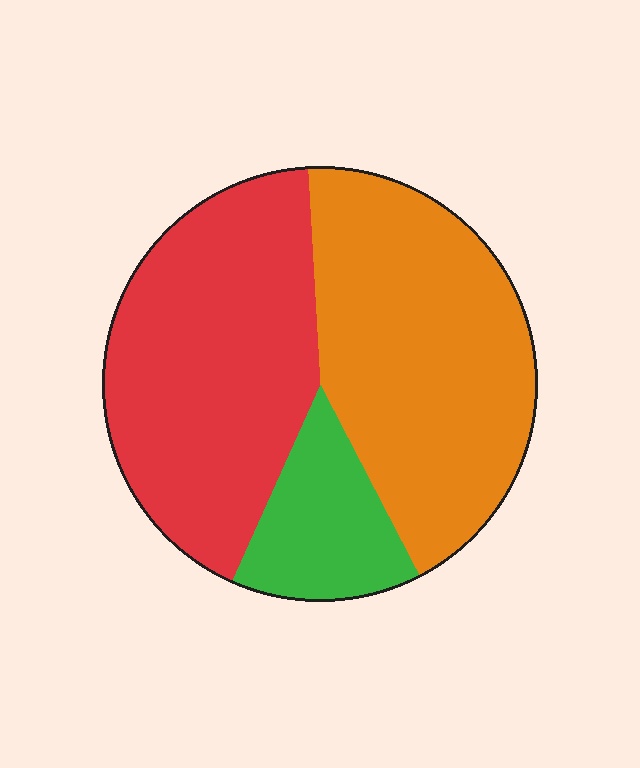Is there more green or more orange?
Orange.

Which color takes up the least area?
Green, at roughly 15%.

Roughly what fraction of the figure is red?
Red takes up about two fifths (2/5) of the figure.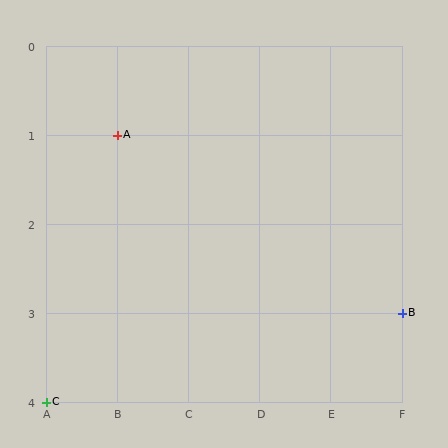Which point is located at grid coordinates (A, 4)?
Point C is at (A, 4).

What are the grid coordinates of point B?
Point B is at grid coordinates (F, 3).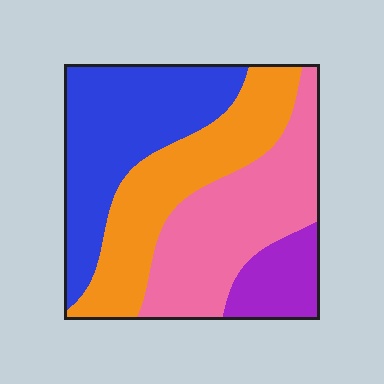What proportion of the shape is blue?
Blue takes up between a quarter and a half of the shape.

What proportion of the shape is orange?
Orange takes up about one quarter (1/4) of the shape.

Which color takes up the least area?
Purple, at roughly 10%.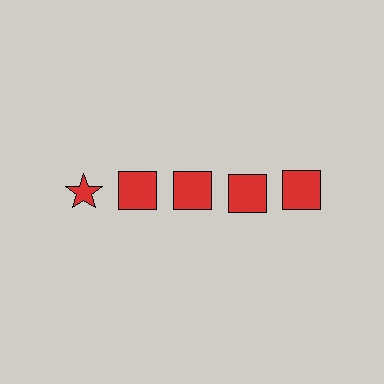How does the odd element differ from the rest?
It has a different shape: star instead of square.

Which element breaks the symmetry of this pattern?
The red star in the top row, leftmost column breaks the symmetry. All other shapes are red squares.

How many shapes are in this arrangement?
There are 5 shapes arranged in a grid pattern.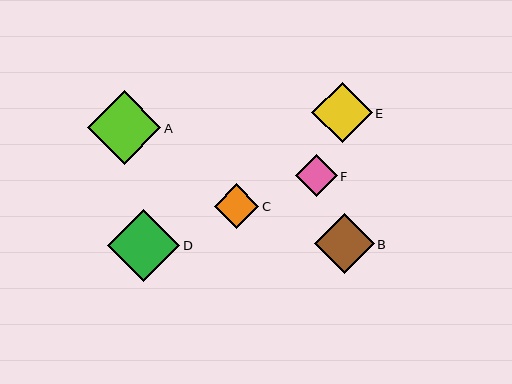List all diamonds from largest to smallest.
From largest to smallest: A, D, E, B, C, F.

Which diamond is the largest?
Diamond A is the largest with a size of approximately 74 pixels.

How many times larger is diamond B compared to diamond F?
Diamond B is approximately 1.4 times the size of diamond F.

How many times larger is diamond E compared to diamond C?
Diamond E is approximately 1.4 times the size of diamond C.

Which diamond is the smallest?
Diamond F is the smallest with a size of approximately 42 pixels.